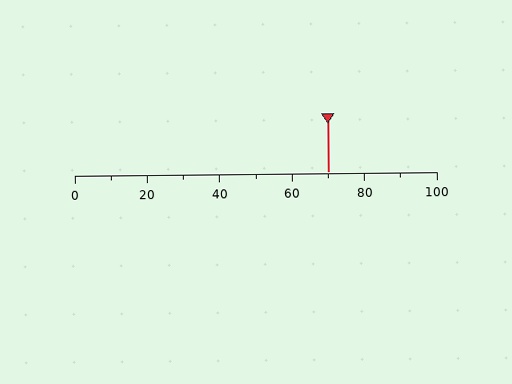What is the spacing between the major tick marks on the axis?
The major ticks are spaced 20 apart.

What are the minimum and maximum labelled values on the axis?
The axis runs from 0 to 100.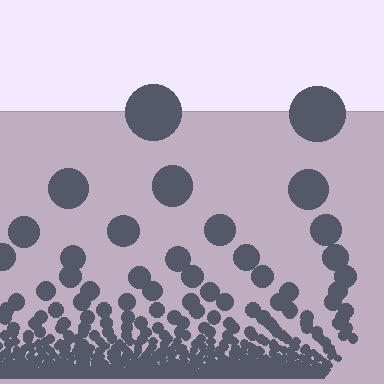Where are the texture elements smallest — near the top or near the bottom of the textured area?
Near the bottom.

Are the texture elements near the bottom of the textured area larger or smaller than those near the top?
Smaller. The gradient is inverted — elements near the bottom are smaller and denser.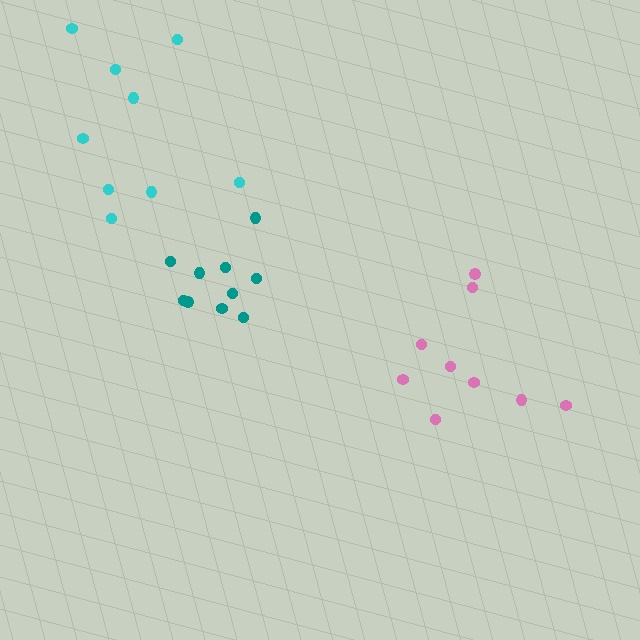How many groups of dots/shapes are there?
There are 3 groups.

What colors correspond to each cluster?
The clusters are colored: cyan, teal, pink.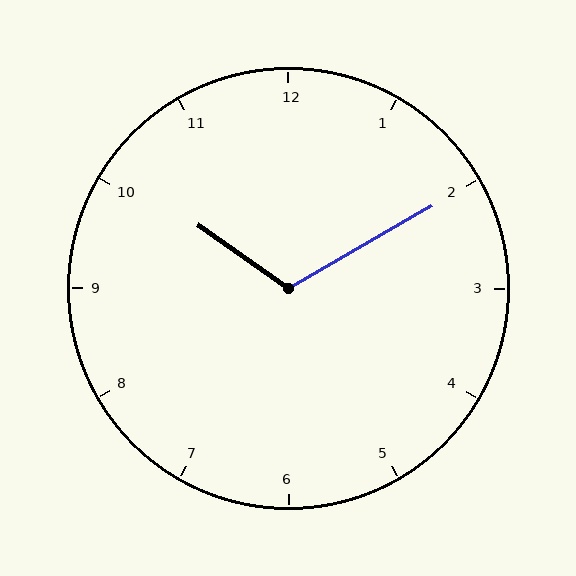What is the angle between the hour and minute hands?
Approximately 115 degrees.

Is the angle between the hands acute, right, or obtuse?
It is obtuse.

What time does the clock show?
10:10.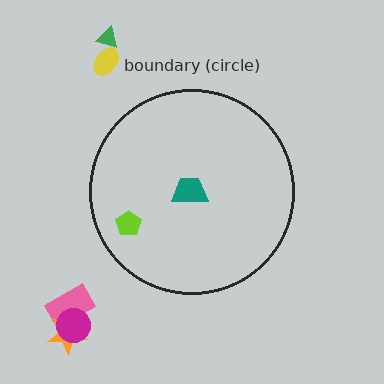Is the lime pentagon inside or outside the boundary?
Inside.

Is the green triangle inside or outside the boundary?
Outside.